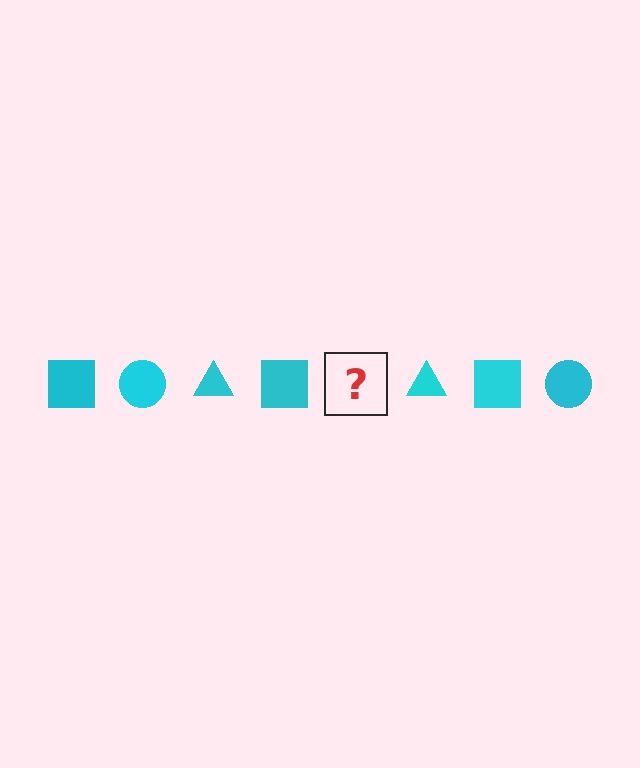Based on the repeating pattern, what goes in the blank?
The blank should be a cyan circle.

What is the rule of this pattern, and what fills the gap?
The rule is that the pattern cycles through square, circle, triangle shapes in cyan. The gap should be filled with a cyan circle.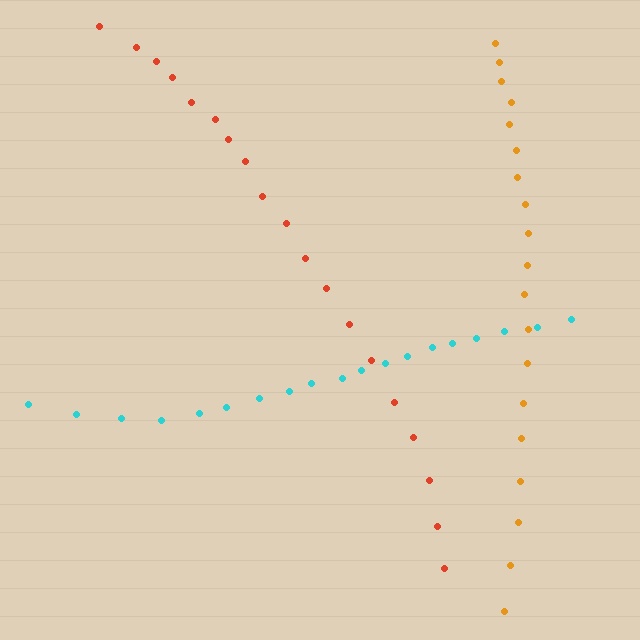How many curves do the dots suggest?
There are 3 distinct paths.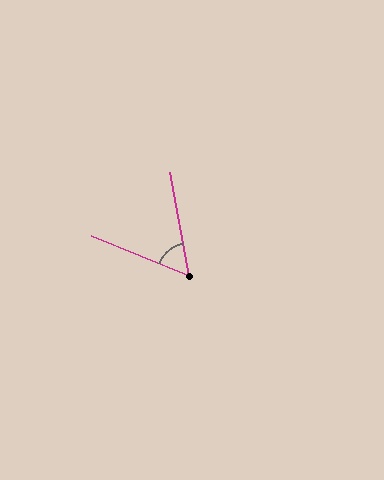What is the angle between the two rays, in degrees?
Approximately 58 degrees.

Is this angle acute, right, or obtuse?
It is acute.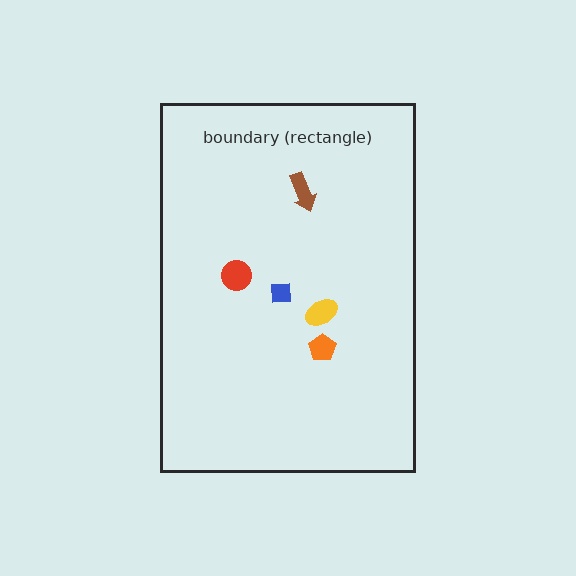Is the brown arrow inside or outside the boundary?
Inside.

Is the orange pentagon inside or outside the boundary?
Inside.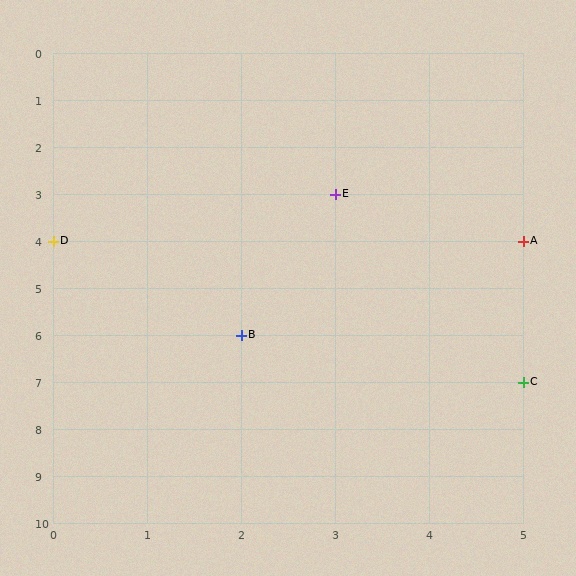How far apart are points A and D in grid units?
Points A and D are 5 columns apart.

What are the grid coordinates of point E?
Point E is at grid coordinates (3, 3).